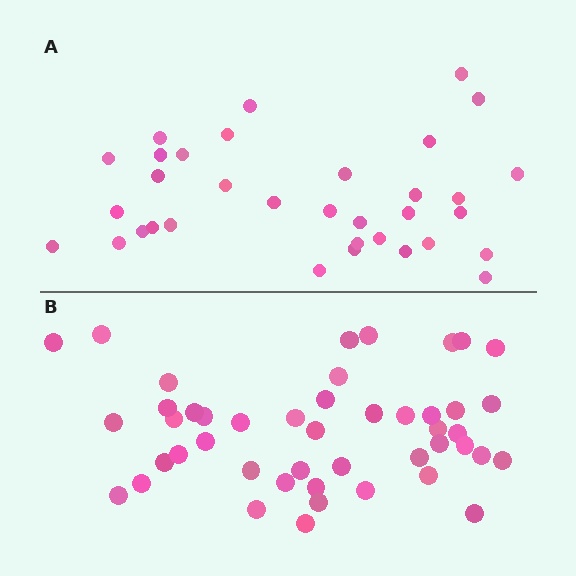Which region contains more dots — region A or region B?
Region B (the bottom region) has more dots.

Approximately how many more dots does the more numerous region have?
Region B has roughly 12 or so more dots than region A.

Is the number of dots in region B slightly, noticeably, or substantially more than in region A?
Region B has noticeably more, but not dramatically so. The ratio is roughly 1.4 to 1.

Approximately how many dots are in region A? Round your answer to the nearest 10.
About 30 dots. (The exact count is 34, which rounds to 30.)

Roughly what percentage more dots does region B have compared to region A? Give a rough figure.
About 35% more.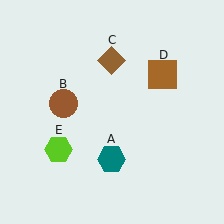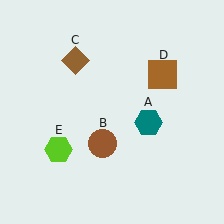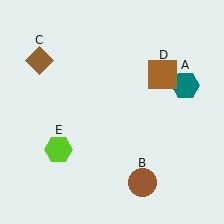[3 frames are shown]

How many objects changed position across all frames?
3 objects changed position: teal hexagon (object A), brown circle (object B), brown diamond (object C).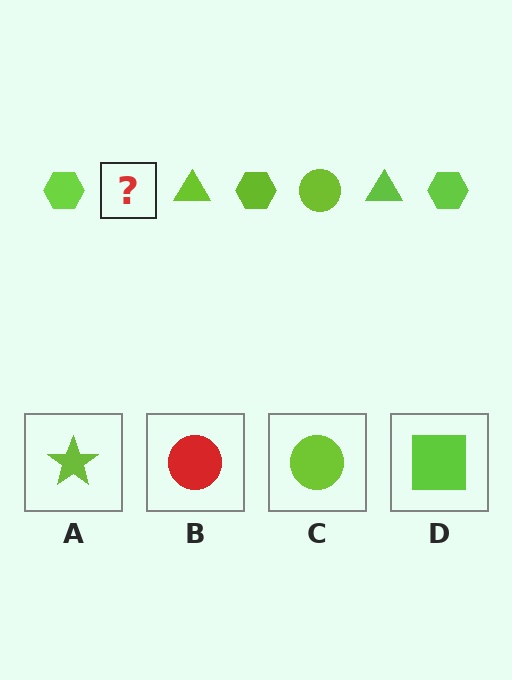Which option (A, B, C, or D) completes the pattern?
C.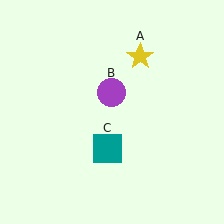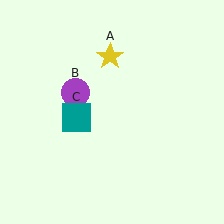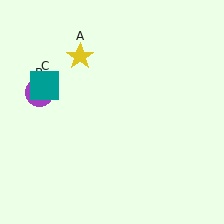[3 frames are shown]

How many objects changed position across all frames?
3 objects changed position: yellow star (object A), purple circle (object B), teal square (object C).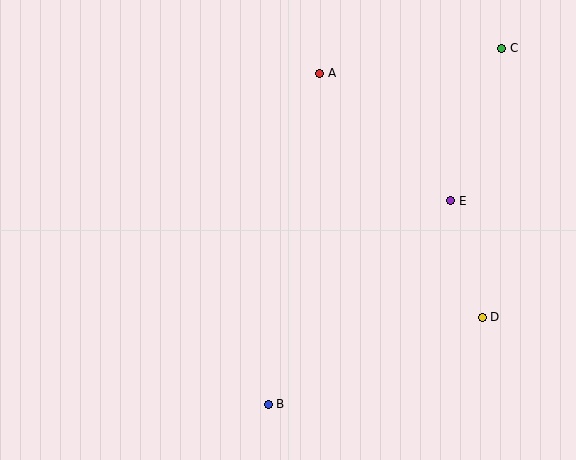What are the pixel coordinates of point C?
Point C is at (502, 48).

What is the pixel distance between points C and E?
The distance between C and E is 161 pixels.